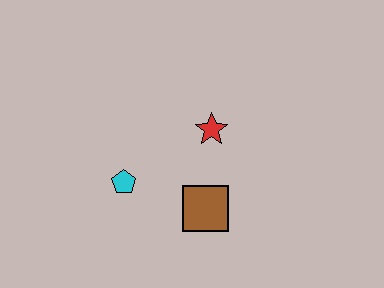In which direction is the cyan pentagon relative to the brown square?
The cyan pentagon is to the left of the brown square.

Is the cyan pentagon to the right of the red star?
No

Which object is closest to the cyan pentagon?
The brown square is closest to the cyan pentagon.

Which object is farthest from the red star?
The cyan pentagon is farthest from the red star.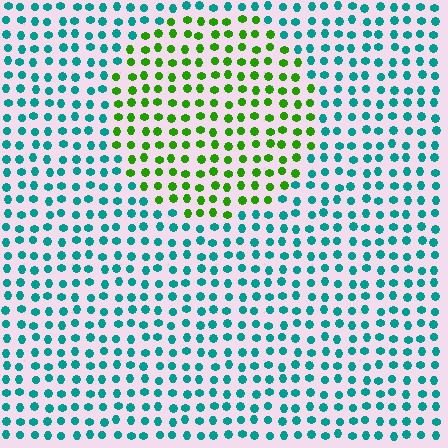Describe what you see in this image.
The image is filled with small teal elements in a uniform arrangement. A circle-shaped region is visible where the elements are tinted to a slightly different hue, forming a subtle color boundary.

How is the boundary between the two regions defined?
The boundary is defined purely by a slight shift in hue (about 67 degrees). Spacing, size, and orientation are identical on both sides.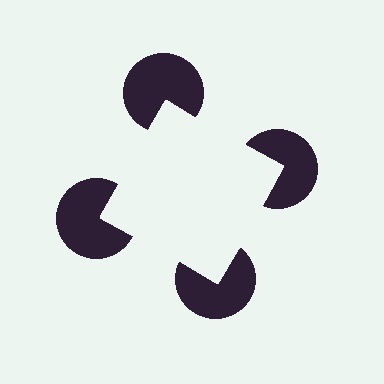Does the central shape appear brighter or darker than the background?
It typically appears slightly brighter than the background, even though no actual brightness change is drawn.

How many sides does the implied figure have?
4 sides.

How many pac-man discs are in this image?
There are 4 — one at each vertex of the illusory square.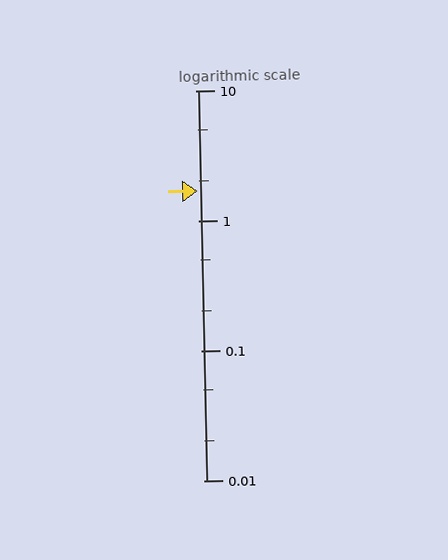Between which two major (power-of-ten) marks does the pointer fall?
The pointer is between 1 and 10.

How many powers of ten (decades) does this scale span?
The scale spans 3 decades, from 0.01 to 10.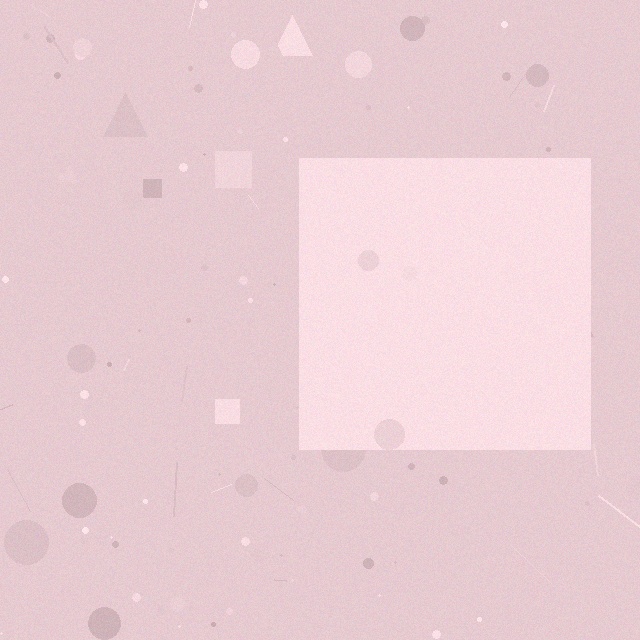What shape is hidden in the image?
A square is hidden in the image.